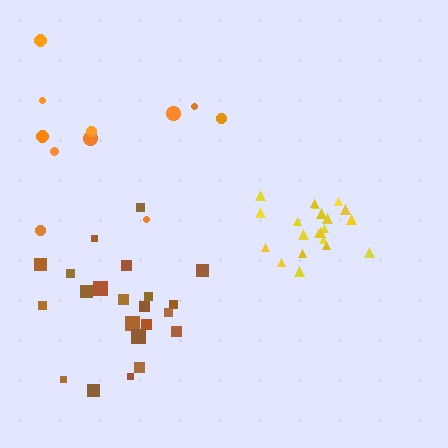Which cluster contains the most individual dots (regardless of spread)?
Brown (22).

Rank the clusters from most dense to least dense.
yellow, brown, orange.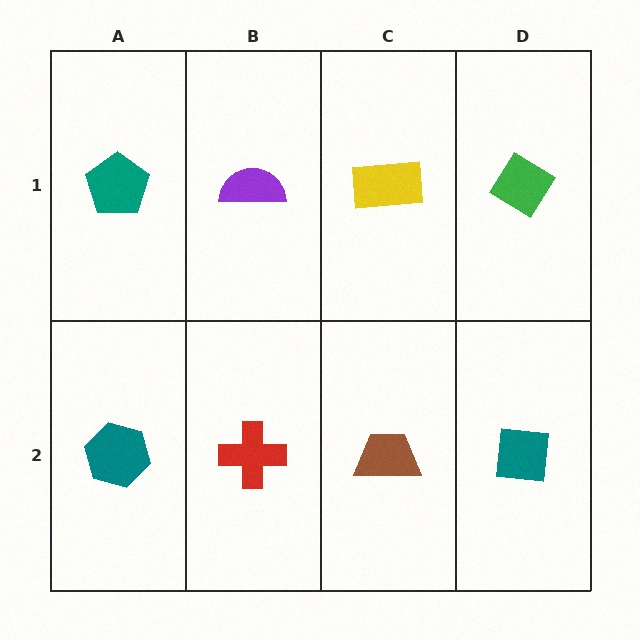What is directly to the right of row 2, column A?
A red cross.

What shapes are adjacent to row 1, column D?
A teal square (row 2, column D), a yellow rectangle (row 1, column C).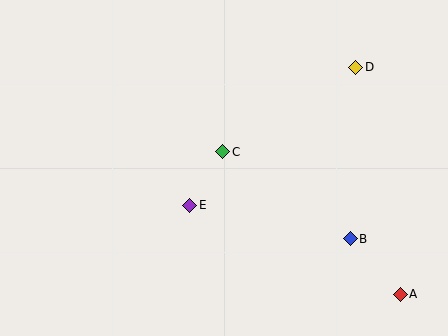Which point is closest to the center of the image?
Point C at (223, 152) is closest to the center.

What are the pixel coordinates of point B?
Point B is at (350, 239).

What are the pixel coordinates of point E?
Point E is at (190, 205).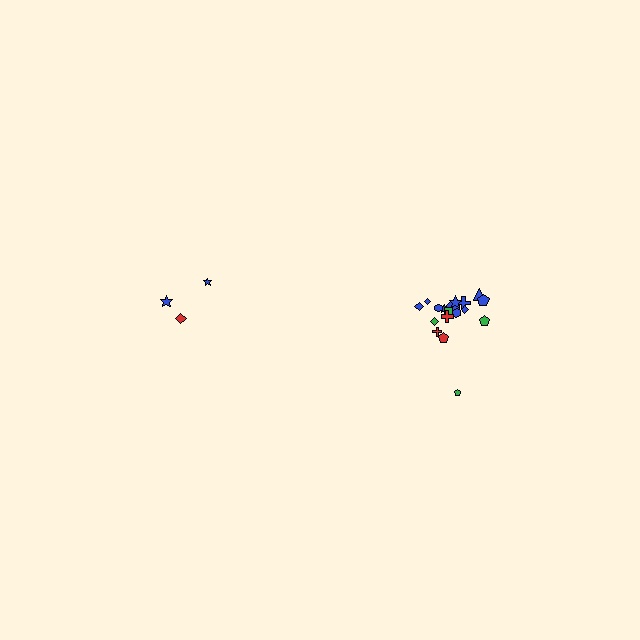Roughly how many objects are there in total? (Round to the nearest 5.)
Roughly 20 objects in total.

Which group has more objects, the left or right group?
The right group.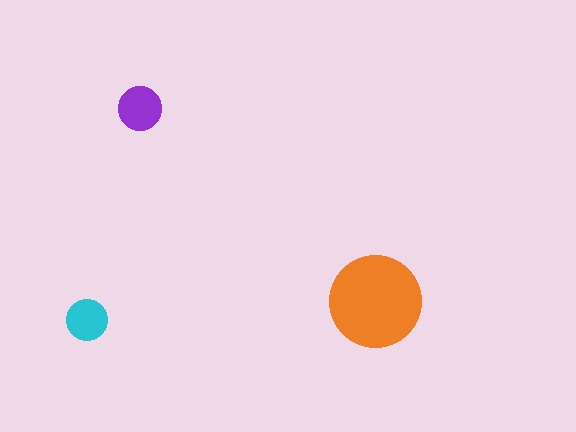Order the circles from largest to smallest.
the orange one, the purple one, the cyan one.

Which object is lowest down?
The cyan circle is bottommost.